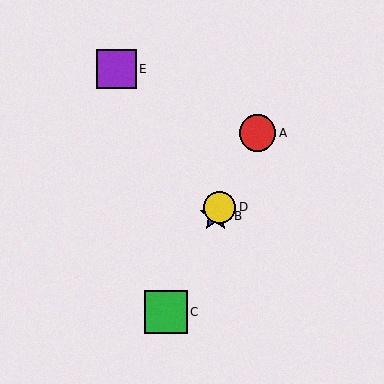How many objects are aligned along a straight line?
4 objects (A, B, C, D) are aligned along a straight line.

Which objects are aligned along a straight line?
Objects A, B, C, D are aligned along a straight line.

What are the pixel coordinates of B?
Object B is at (215, 216).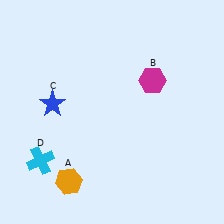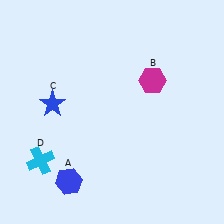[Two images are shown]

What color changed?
The hexagon (A) changed from orange in Image 1 to blue in Image 2.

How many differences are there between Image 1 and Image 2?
There is 1 difference between the two images.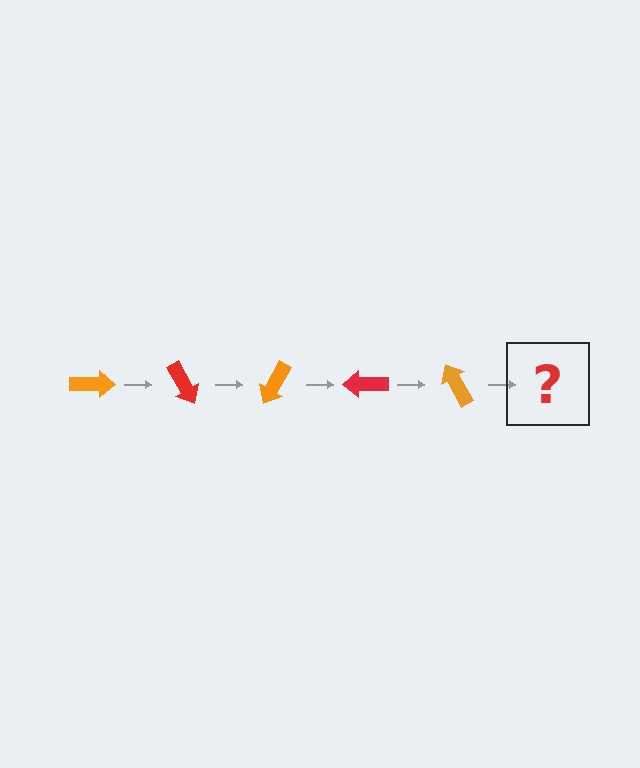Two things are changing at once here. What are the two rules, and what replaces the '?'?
The two rules are that it rotates 60 degrees each step and the color cycles through orange and red. The '?' should be a red arrow, rotated 300 degrees from the start.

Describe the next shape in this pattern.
It should be a red arrow, rotated 300 degrees from the start.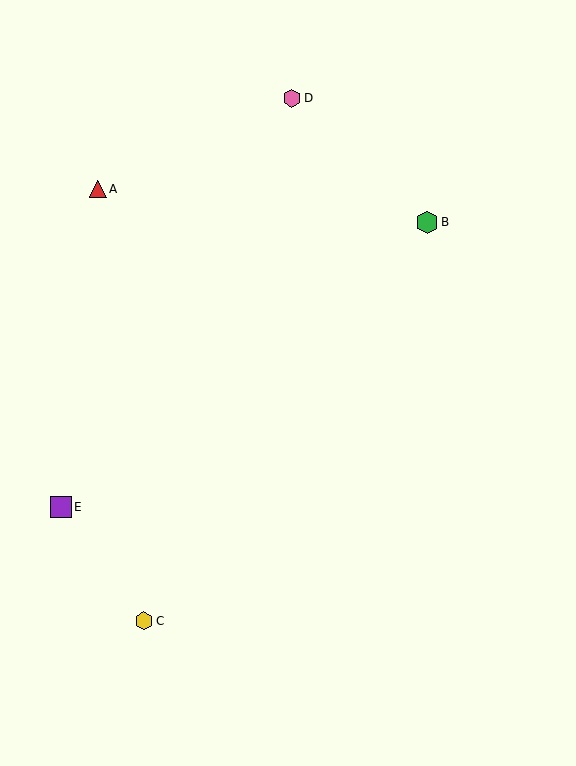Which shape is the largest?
The green hexagon (labeled B) is the largest.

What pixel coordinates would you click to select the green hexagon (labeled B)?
Click at (427, 222) to select the green hexagon B.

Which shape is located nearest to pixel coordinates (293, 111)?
The pink hexagon (labeled D) at (292, 98) is nearest to that location.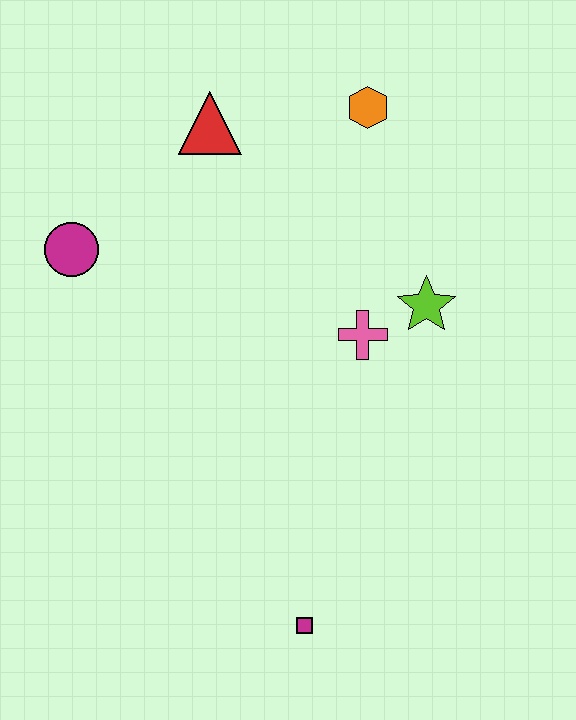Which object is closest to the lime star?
The pink cross is closest to the lime star.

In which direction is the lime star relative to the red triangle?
The lime star is to the right of the red triangle.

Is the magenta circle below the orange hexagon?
Yes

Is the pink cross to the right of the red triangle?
Yes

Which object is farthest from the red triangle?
The magenta square is farthest from the red triangle.